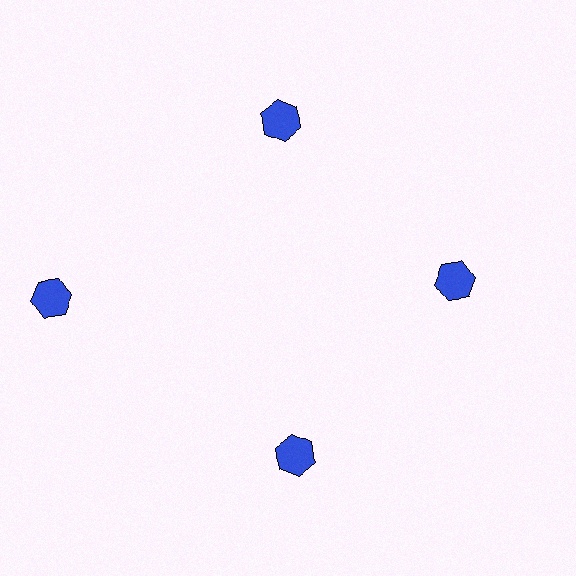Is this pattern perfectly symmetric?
No. The 4 blue hexagons are arranged in a ring, but one element near the 9 o'clock position is pushed outward from the center, breaking the 4-fold rotational symmetry.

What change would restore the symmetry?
The symmetry would be restored by moving it inward, back onto the ring so that all 4 hexagons sit at equal angles and equal distance from the center.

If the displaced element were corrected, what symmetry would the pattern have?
It would have 4-fold rotational symmetry — the pattern would map onto itself every 90 degrees.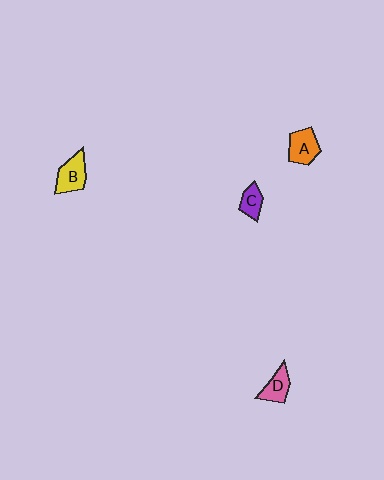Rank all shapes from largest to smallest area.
From largest to smallest: B (yellow), A (orange), D (pink), C (purple).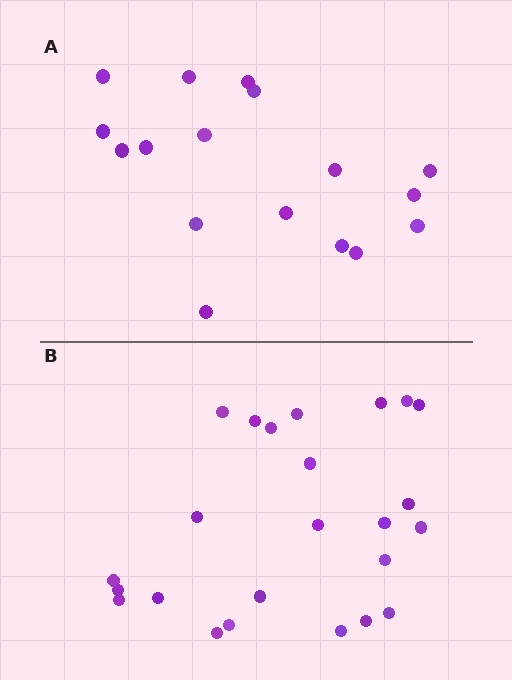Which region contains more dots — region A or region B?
Region B (the bottom region) has more dots.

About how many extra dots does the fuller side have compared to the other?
Region B has roughly 8 or so more dots than region A.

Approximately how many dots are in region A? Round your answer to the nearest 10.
About 20 dots. (The exact count is 17, which rounds to 20.)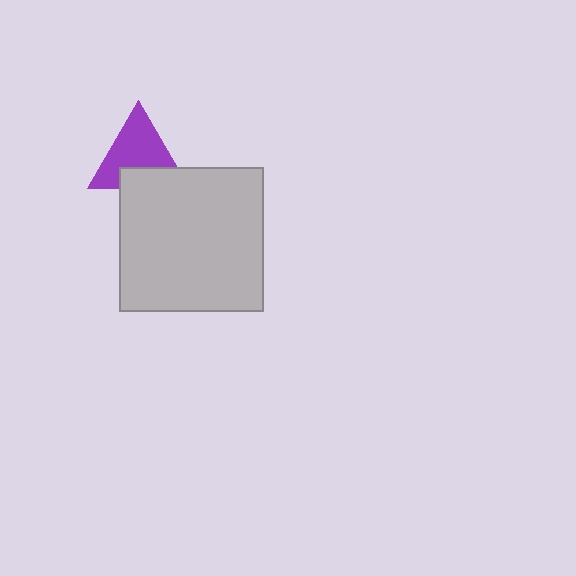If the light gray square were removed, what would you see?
You would see the complete purple triangle.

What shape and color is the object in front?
The object in front is a light gray square.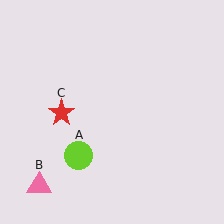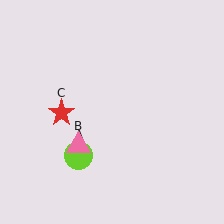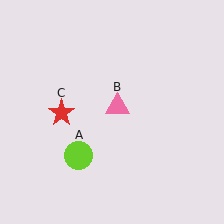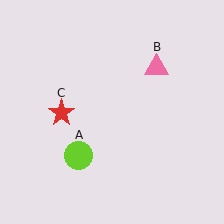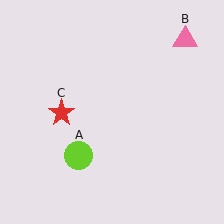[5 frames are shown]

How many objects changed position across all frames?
1 object changed position: pink triangle (object B).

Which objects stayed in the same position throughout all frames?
Lime circle (object A) and red star (object C) remained stationary.